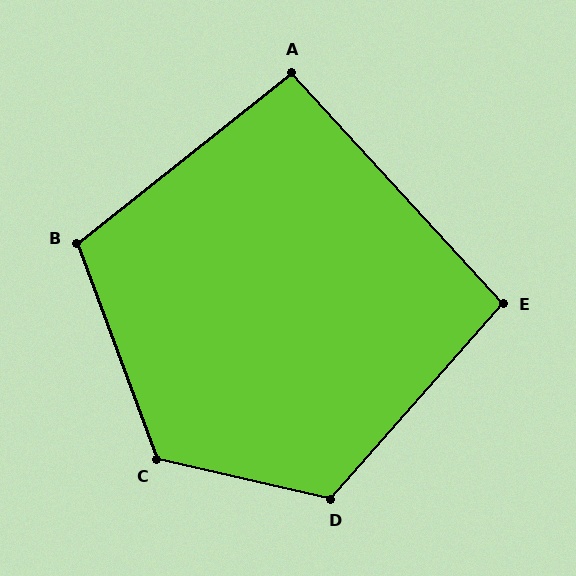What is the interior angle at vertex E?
Approximately 96 degrees (obtuse).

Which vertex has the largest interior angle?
C, at approximately 123 degrees.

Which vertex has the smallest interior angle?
A, at approximately 94 degrees.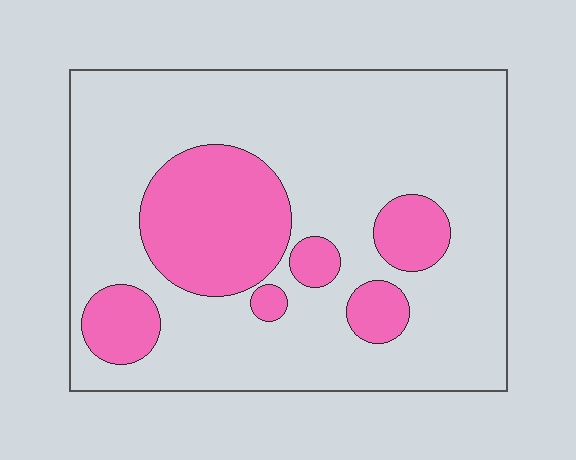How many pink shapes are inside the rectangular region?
6.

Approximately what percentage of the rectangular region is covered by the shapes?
Approximately 25%.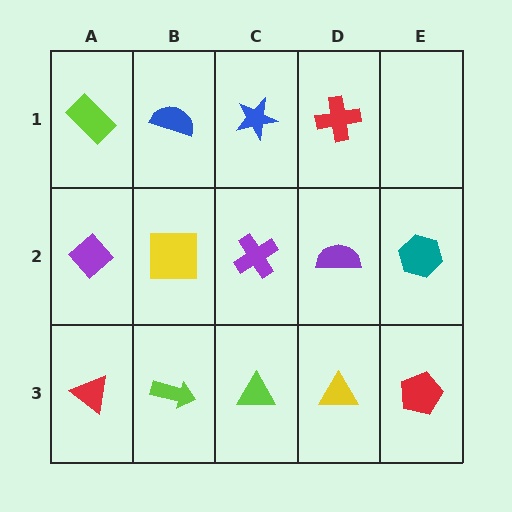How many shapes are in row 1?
4 shapes.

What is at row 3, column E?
A red pentagon.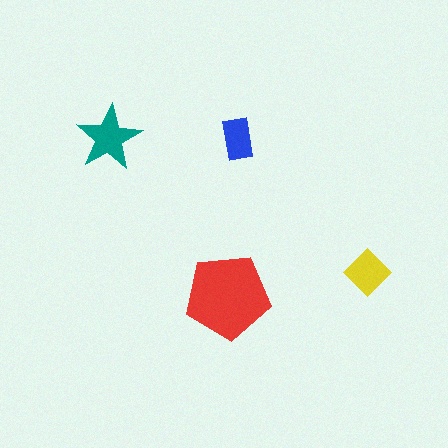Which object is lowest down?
The red pentagon is bottommost.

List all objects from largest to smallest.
The red pentagon, the teal star, the yellow diamond, the blue rectangle.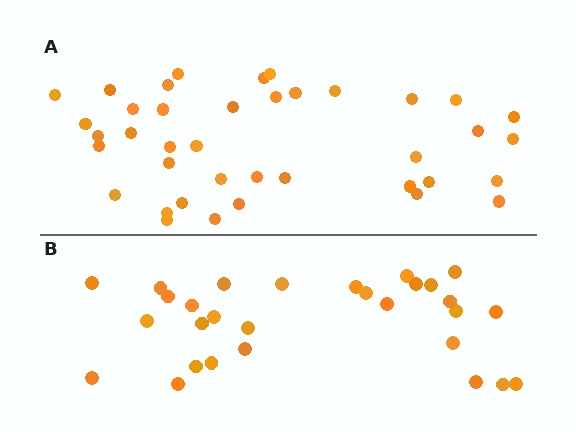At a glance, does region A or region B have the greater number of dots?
Region A (the top region) has more dots.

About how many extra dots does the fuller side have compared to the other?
Region A has roughly 10 or so more dots than region B.